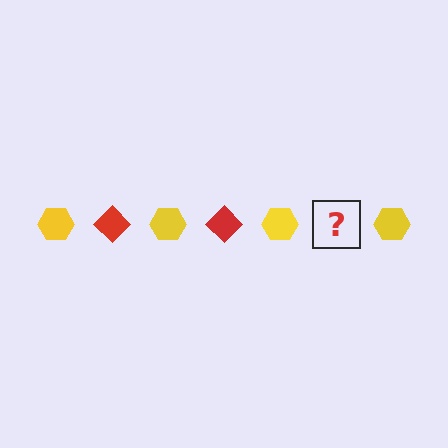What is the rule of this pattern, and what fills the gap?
The rule is that the pattern alternates between yellow hexagon and red diamond. The gap should be filled with a red diamond.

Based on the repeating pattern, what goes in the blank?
The blank should be a red diamond.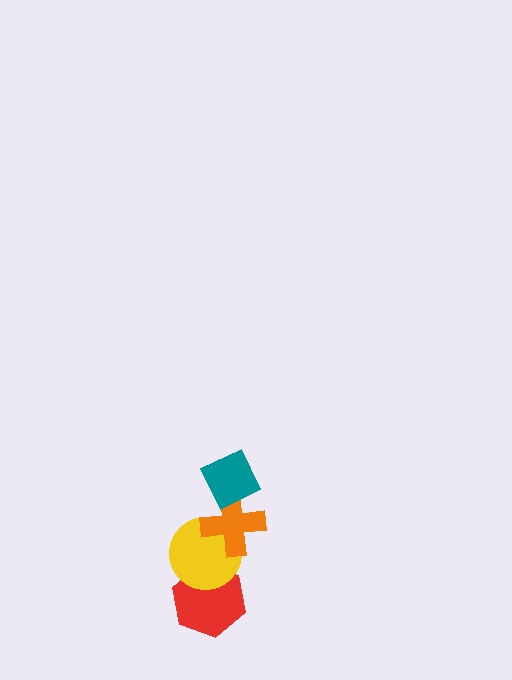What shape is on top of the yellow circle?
The orange cross is on top of the yellow circle.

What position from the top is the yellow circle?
The yellow circle is 3rd from the top.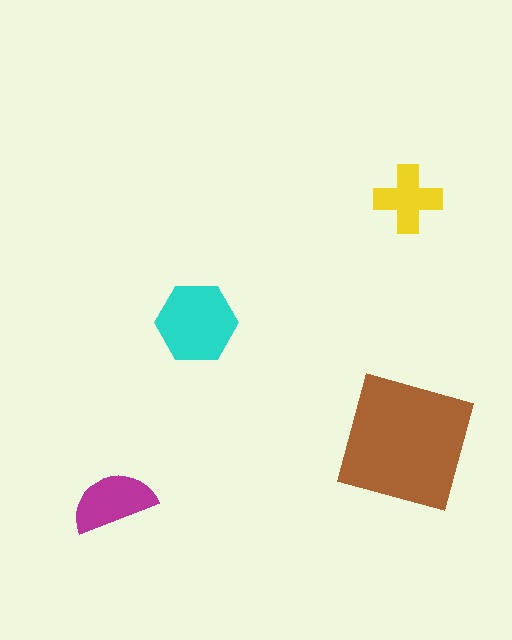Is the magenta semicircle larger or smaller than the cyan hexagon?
Smaller.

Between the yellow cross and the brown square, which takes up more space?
The brown square.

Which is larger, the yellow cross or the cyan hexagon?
The cyan hexagon.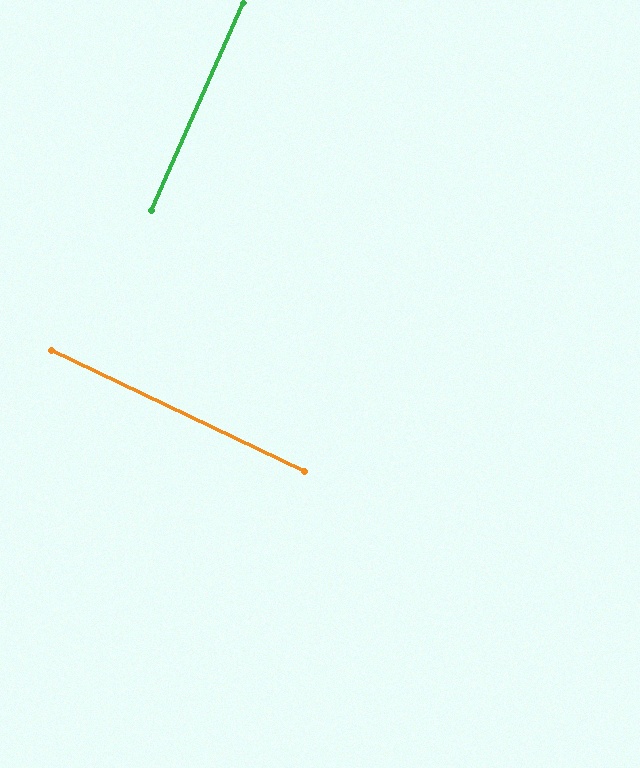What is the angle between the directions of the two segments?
Approximately 88 degrees.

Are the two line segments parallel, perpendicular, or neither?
Perpendicular — they meet at approximately 88°.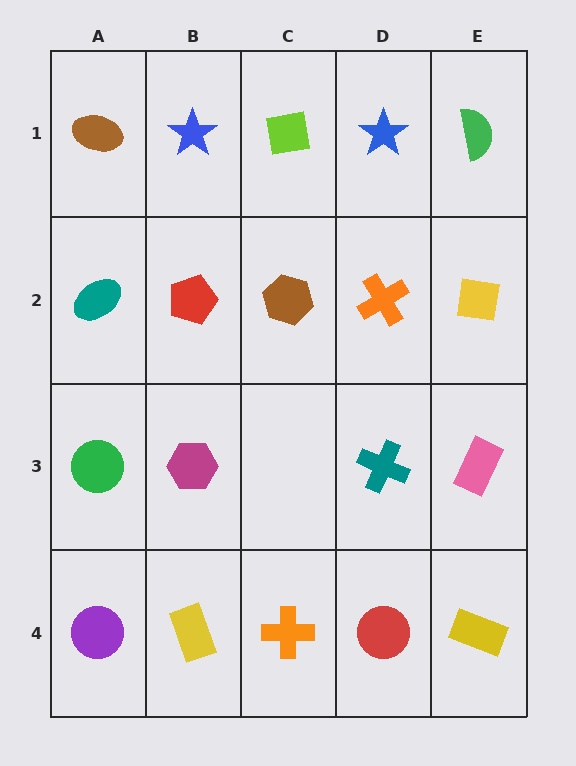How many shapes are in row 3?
4 shapes.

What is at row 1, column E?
A green semicircle.